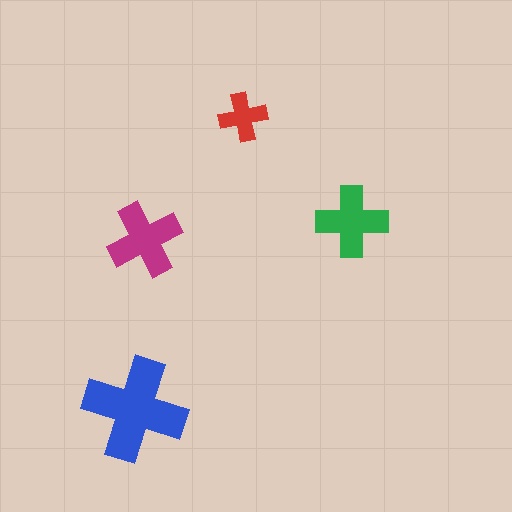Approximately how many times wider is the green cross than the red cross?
About 1.5 times wider.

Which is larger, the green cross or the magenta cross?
The magenta one.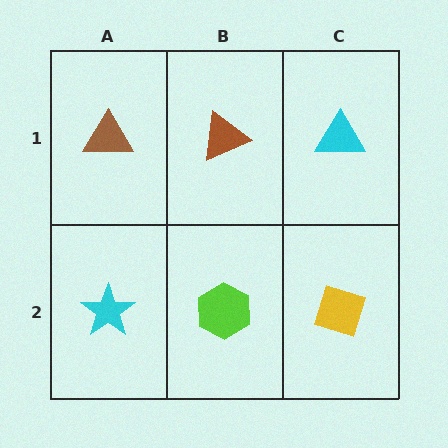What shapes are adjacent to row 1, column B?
A lime hexagon (row 2, column B), a brown triangle (row 1, column A), a cyan triangle (row 1, column C).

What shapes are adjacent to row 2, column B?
A brown triangle (row 1, column B), a cyan star (row 2, column A), a yellow diamond (row 2, column C).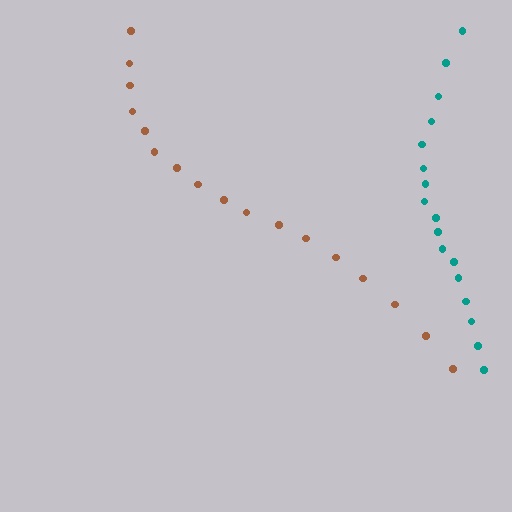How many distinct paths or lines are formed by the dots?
There are 2 distinct paths.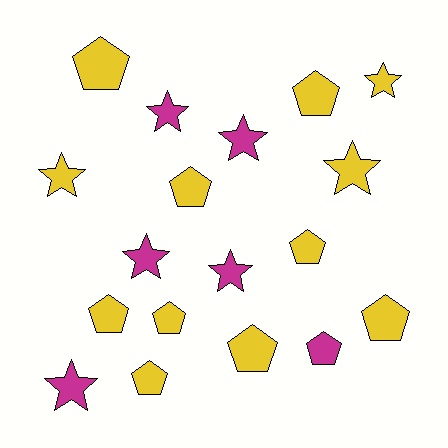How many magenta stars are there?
There are 5 magenta stars.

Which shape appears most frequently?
Pentagon, with 10 objects.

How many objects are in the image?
There are 18 objects.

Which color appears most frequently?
Yellow, with 12 objects.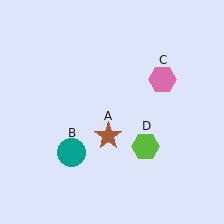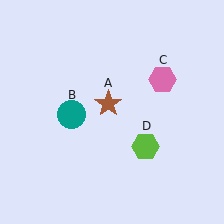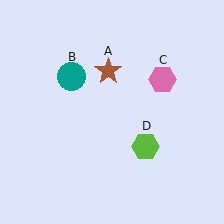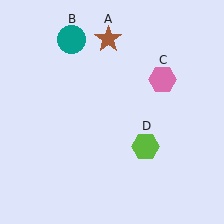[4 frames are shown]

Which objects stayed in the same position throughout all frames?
Pink hexagon (object C) and lime hexagon (object D) remained stationary.